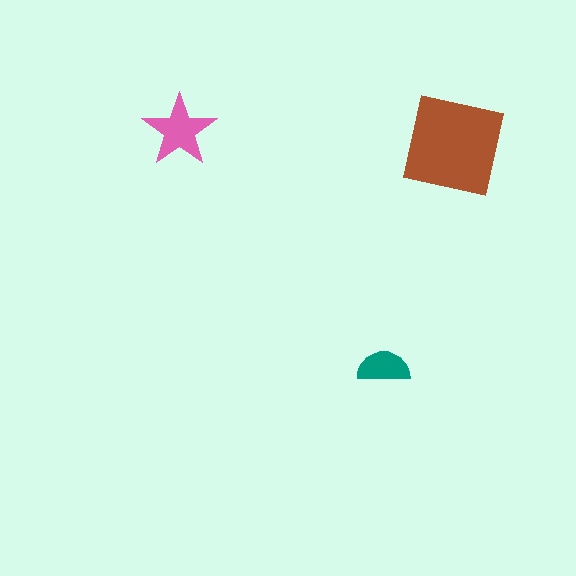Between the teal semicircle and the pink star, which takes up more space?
The pink star.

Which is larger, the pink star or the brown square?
The brown square.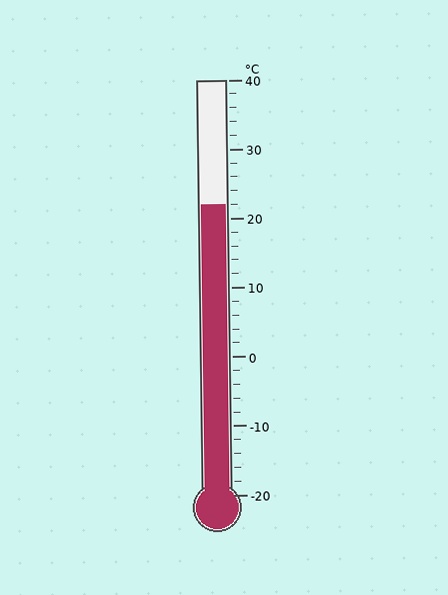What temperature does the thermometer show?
The thermometer shows approximately 22°C.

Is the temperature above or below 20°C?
The temperature is above 20°C.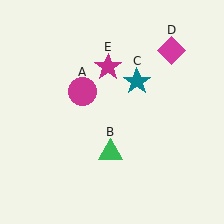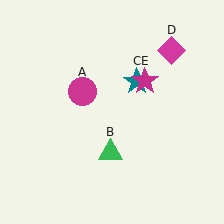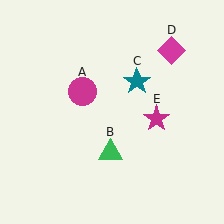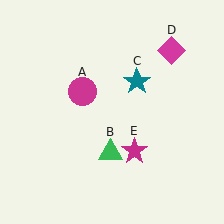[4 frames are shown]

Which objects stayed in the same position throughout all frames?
Magenta circle (object A) and green triangle (object B) and teal star (object C) and magenta diamond (object D) remained stationary.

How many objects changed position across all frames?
1 object changed position: magenta star (object E).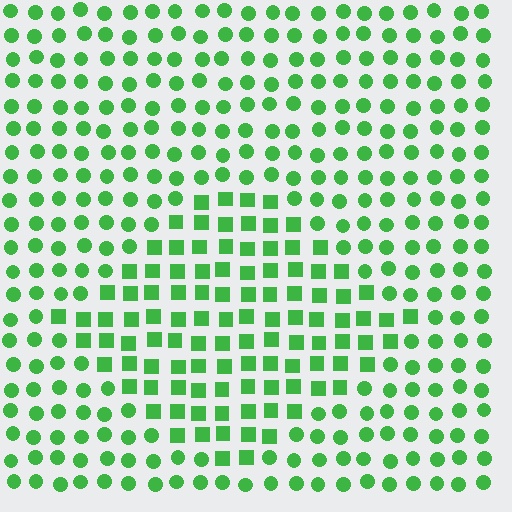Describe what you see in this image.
The image is filled with small green elements arranged in a uniform grid. A diamond-shaped region contains squares, while the surrounding area contains circles. The boundary is defined purely by the change in element shape.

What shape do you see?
I see a diamond.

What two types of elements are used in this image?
The image uses squares inside the diamond region and circles outside it.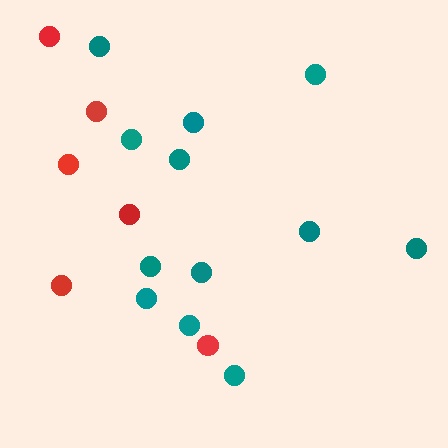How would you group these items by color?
There are 2 groups: one group of teal circles (12) and one group of red circles (6).